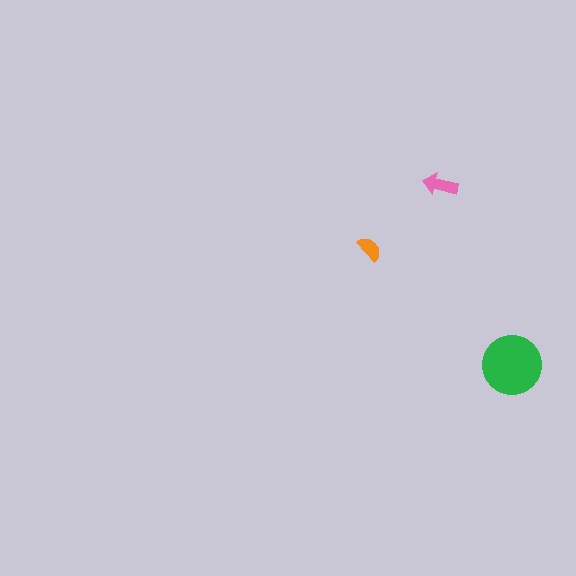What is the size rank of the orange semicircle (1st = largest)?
3rd.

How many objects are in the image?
There are 3 objects in the image.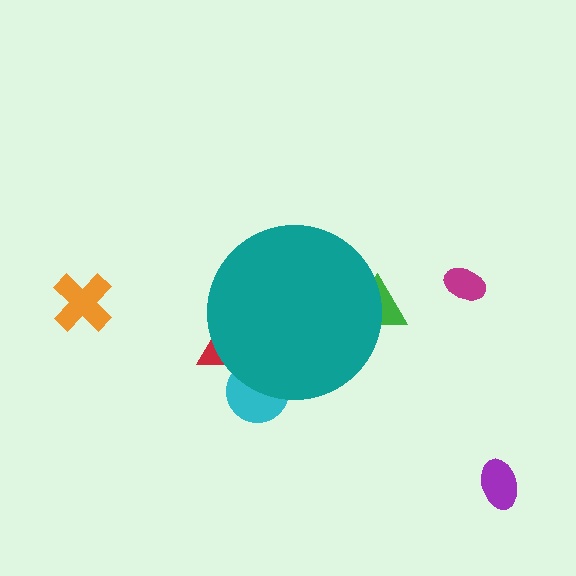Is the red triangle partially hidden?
Yes, the red triangle is partially hidden behind the teal circle.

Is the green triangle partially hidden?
Yes, the green triangle is partially hidden behind the teal circle.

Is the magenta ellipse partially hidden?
No, the magenta ellipse is fully visible.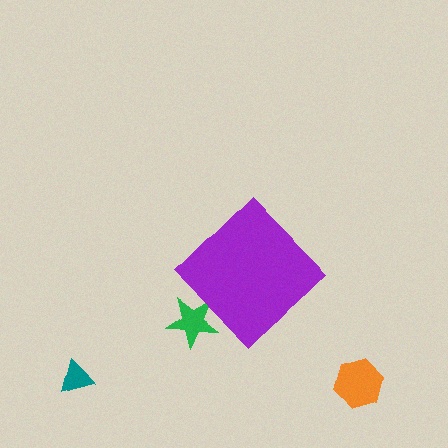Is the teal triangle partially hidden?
No, the teal triangle is fully visible.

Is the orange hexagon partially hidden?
No, the orange hexagon is fully visible.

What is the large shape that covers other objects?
A purple diamond.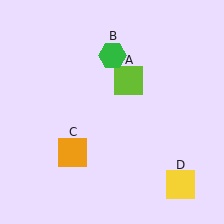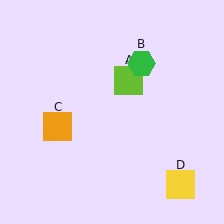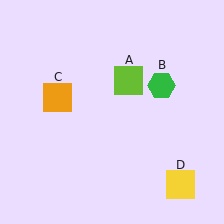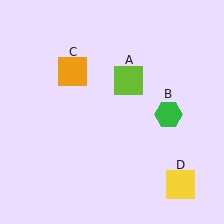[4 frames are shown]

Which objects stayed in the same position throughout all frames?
Lime square (object A) and yellow square (object D) remained stationary.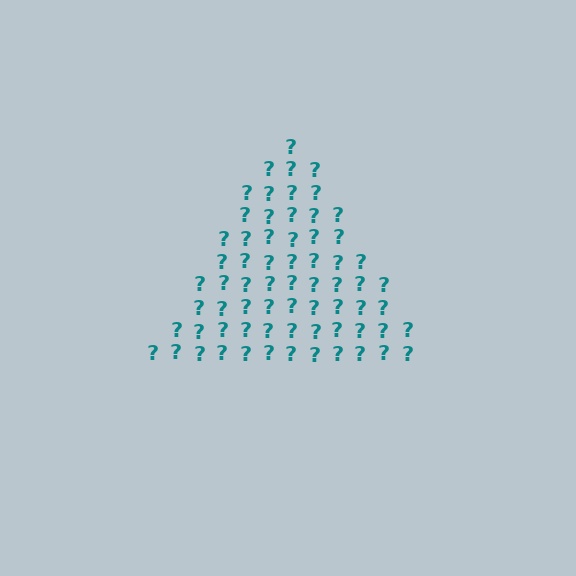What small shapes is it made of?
It is made of small question marks.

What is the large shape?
The large shape is a triangle.